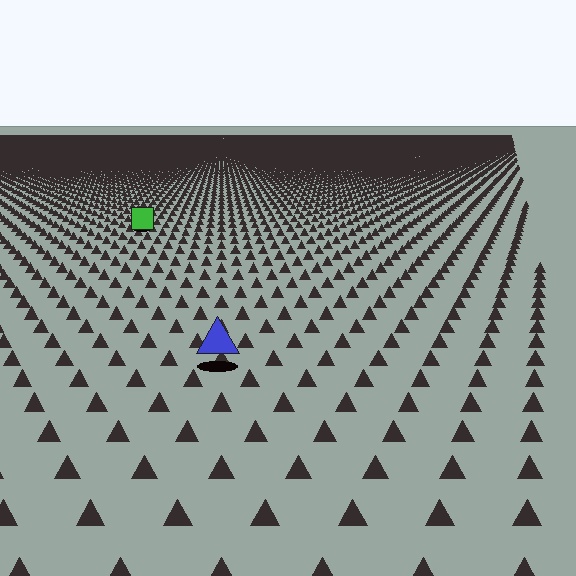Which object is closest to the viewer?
The blue triangle is closest. The texture marks near it are larger and more spread out.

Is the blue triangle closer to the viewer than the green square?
Yes. The blue triangle is closer — you can tell from the texture gradient: the ground texture is coarser near it.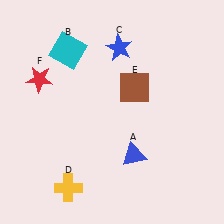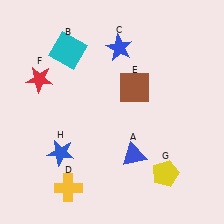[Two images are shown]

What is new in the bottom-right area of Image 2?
A yellow pentagon (G) was added in the bottom-right area of Image 2.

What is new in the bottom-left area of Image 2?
A blue star (H) was added in the bottom-left area of Image 2.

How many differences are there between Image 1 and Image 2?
There are 2 differences between the two images.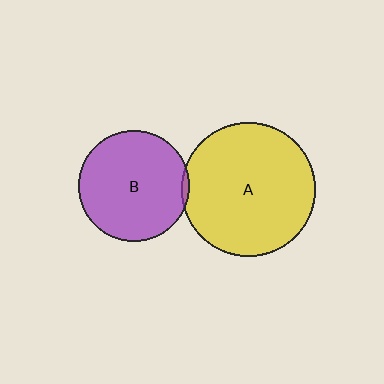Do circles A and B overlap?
Yes.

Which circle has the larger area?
Circle A (yellow).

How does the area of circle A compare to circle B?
Approximately 1.5 times.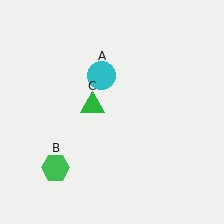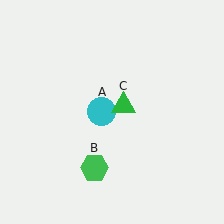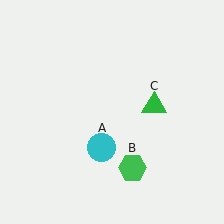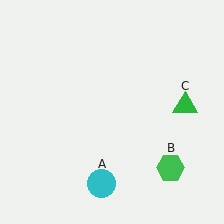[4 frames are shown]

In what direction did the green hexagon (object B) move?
The green hexagon (object B) moved right.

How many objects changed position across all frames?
3 objects changed position: cyan circle (object A), green hexagon (object B), green triangle (object C).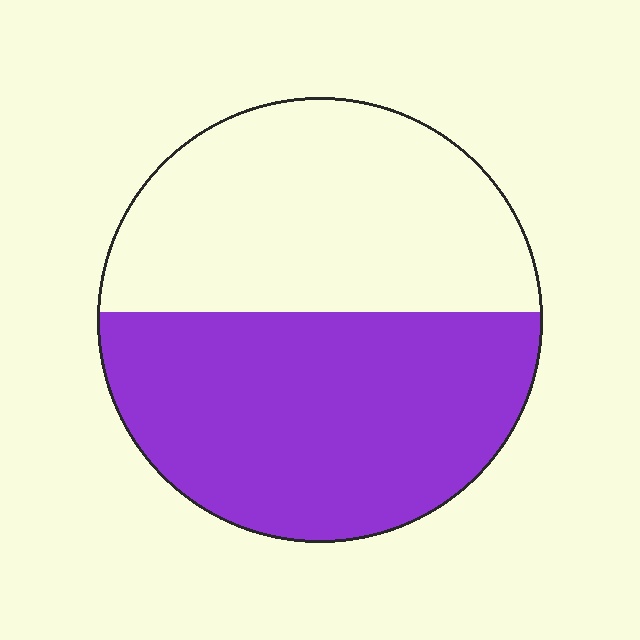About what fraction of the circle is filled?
About one half (1/2).